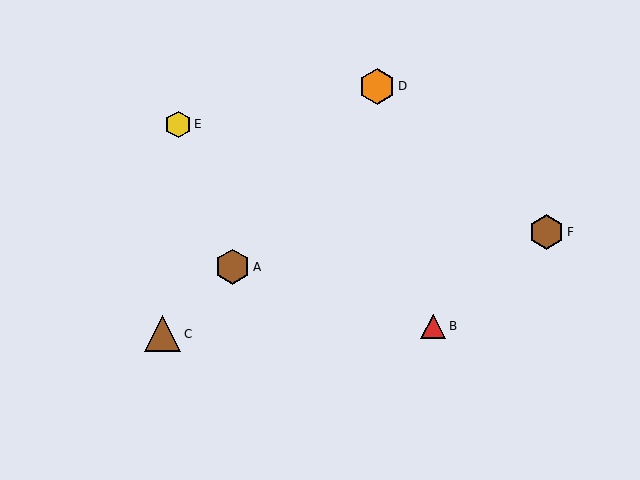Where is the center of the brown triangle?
The center of the brown triangle is at (163, 334).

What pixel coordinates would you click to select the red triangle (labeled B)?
Click at (433, 326) to select the red triangle B.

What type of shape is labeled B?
Shape B is a red triangle.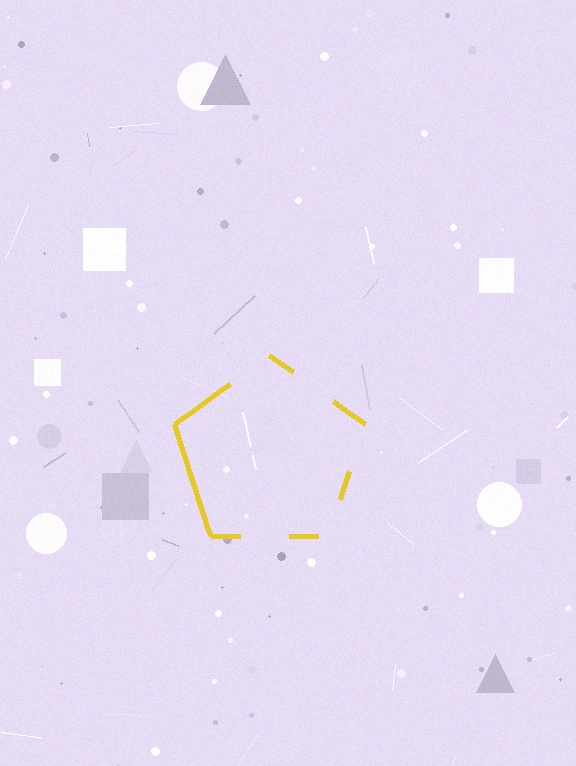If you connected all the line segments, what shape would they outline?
They would outline a pentagon.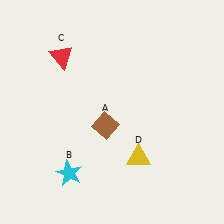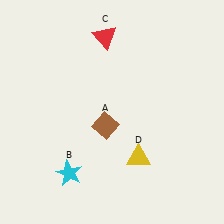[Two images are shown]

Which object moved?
The red triangle (C) moved right.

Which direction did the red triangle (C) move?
The red triangle (C) moved right.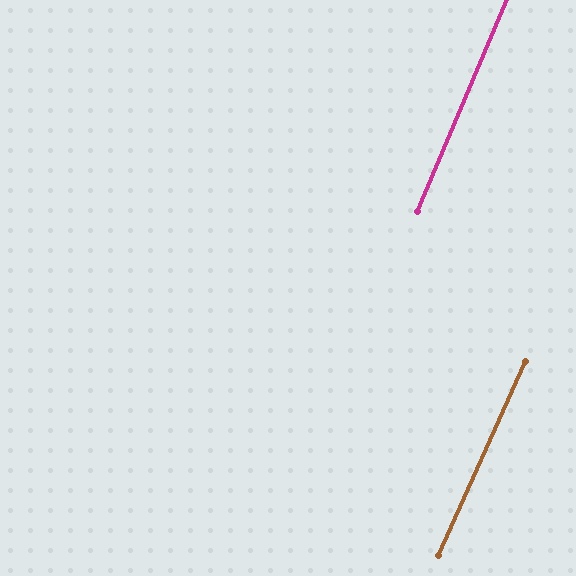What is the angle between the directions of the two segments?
Approximately 1 degree.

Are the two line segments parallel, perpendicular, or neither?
Parallel — their directions differ by only 1.5°.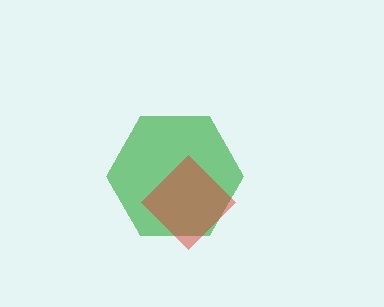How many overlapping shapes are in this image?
There are 2 overlapping shapes in the image.